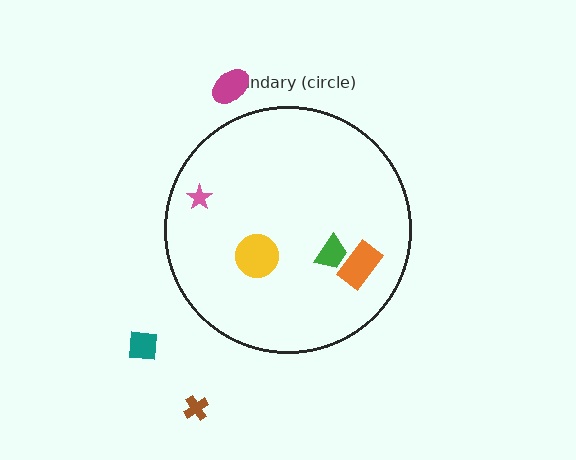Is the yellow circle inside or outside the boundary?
Inside.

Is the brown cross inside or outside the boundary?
Outside.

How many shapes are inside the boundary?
4 inside, 3 outside.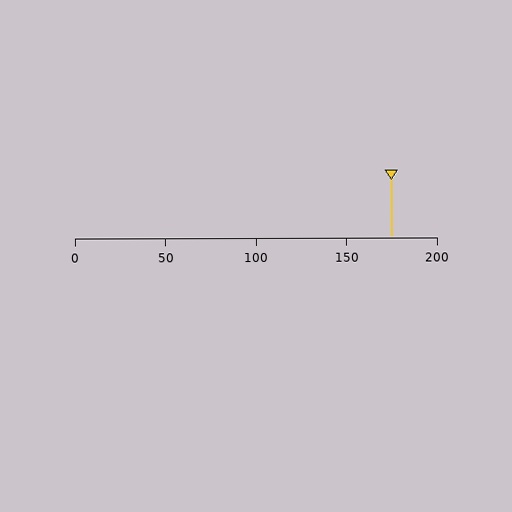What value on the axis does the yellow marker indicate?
The marker indicates approximately 175.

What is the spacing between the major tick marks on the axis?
The major ticks are spaced 50 apart.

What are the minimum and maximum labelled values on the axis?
The axis runs from 0 to 200.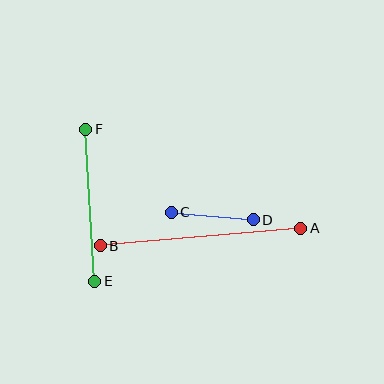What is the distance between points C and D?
The distance is approximately 82 pixels.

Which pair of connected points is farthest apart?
Points A and B are farthest apart.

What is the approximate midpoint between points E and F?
The midpoint is at approximately (90, 205) pixels.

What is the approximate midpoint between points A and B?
The midpoint is at approximately (200, 237) pixels.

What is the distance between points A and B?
The distance is approximately 201 pixels.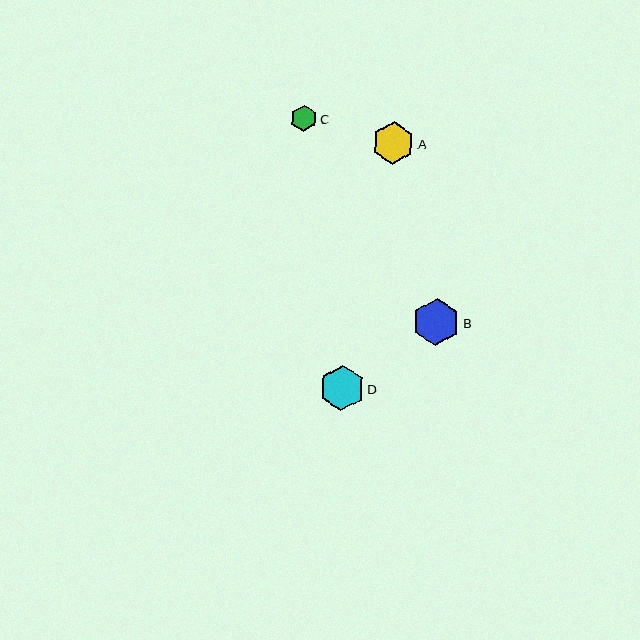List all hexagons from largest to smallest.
From largest to smallest: B, D, A, C.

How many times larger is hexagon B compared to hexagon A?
Hexagon B is approximately 1.1 times the size of hexagon A.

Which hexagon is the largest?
Hexagon B is the largest with a size of approximately 47 pixels.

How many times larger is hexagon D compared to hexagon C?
Hexagon D is approximately 1.7 times the size of hexagon C.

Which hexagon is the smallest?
Hexagon C is the smallest with a size of approximately 26 pixels.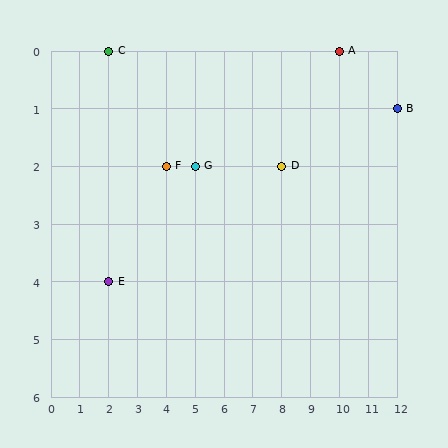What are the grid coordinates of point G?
Point G is at grid coordinates (5, 2).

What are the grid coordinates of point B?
Point B is at grid coordinates (12, 1).